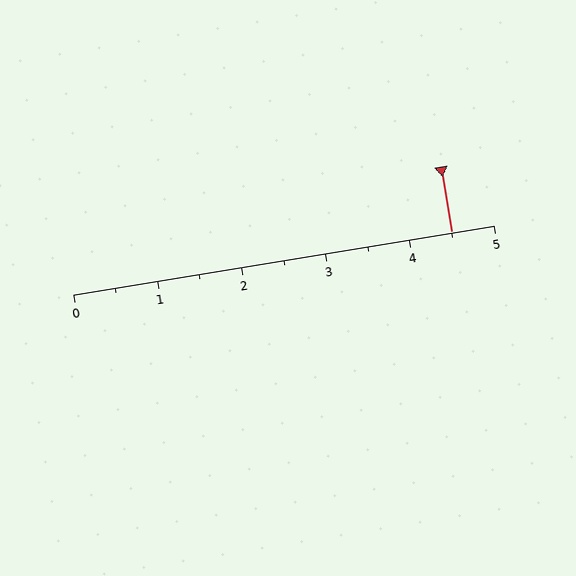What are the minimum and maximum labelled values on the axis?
The axis runs from 0 to 5.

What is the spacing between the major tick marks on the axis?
The major ticks are spaced 1 apart.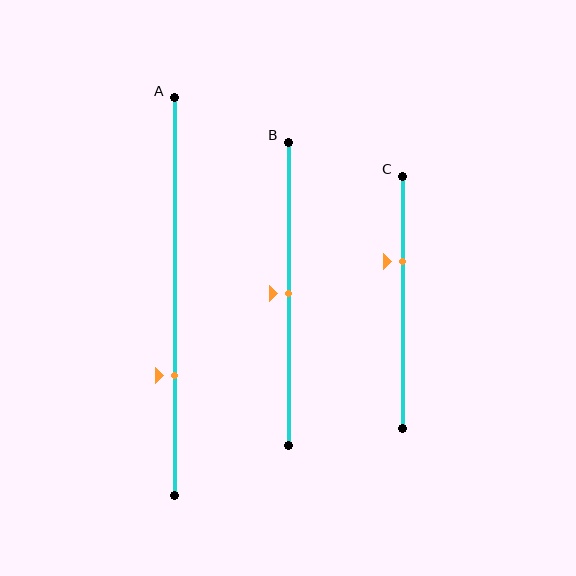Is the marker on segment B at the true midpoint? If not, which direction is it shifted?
Yes, the marker on segment B is at the true midpoint.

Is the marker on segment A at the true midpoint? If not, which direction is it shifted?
No, the marker on segment A is shifted downward by about 20% of the segment length.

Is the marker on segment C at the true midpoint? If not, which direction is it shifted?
No, the marker on segment C is shifted upward by about 16% of the segment length.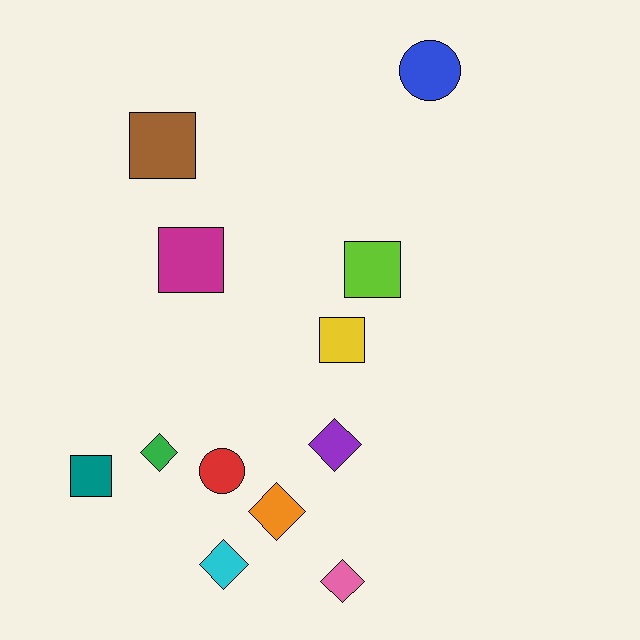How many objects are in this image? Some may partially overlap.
There are 12 objects.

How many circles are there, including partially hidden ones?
There are 2 circles.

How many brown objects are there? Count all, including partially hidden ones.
There is 1 brown object.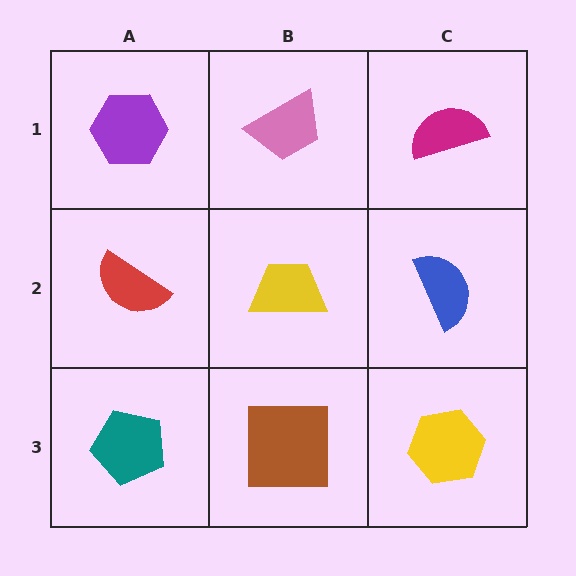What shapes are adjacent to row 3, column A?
A red semicircle (row 2, column A), a brown square (row 3, column B).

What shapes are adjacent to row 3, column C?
A blue semicircle (row 2, column C), a brown square (row 3, column B).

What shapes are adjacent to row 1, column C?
A blue semicircle (row 2, column C), a pink trapezoid (row 1, column B).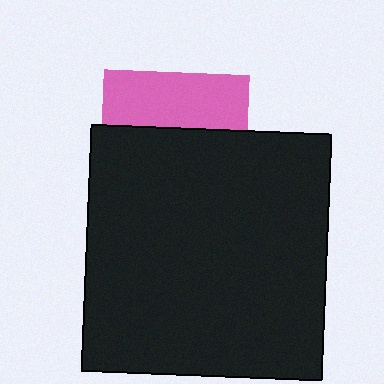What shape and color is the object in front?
The object in front is a black rectangle.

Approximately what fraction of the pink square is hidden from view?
Roughly 63% of the pink square is hidden behind the black rectangle.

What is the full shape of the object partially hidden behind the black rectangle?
The partially hidden object is a pink square.